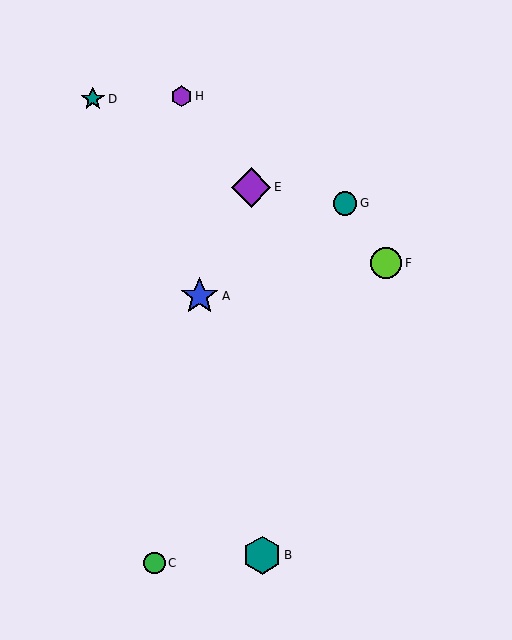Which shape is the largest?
The purple diamond (labeled E) is the largest.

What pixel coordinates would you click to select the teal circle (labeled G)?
Click at (345, 203) to select the teal circle G.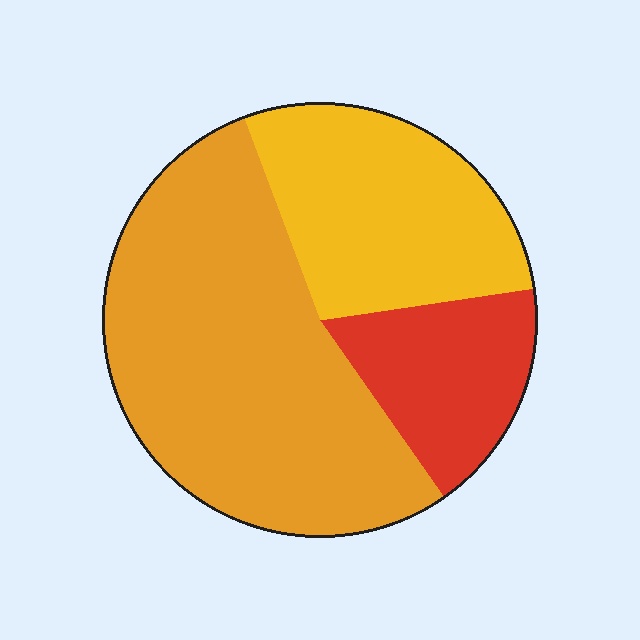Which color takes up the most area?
Orange, at roughly 55%.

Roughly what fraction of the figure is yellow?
Yellow covers about 30% of the figure.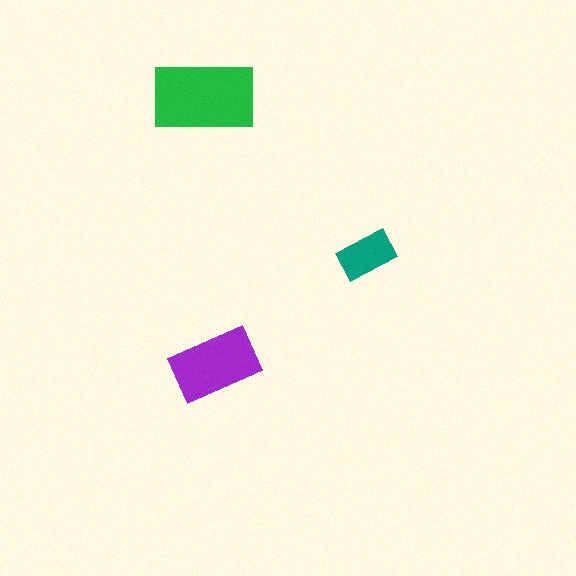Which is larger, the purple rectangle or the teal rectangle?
The purple one.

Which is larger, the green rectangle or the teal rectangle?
The green one.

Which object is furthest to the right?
The teal rectangle is rightmost.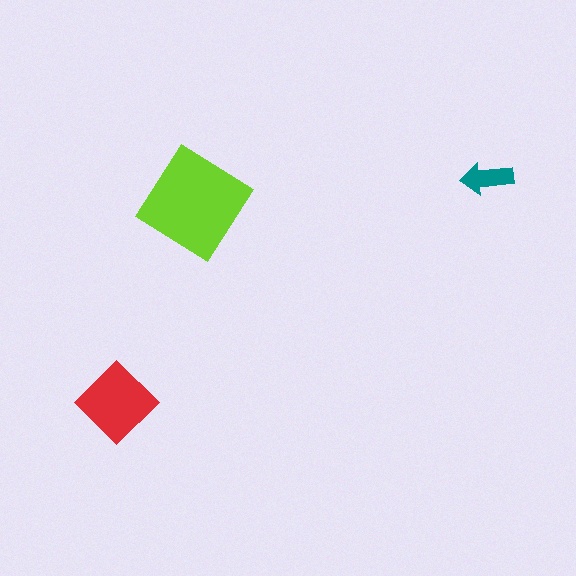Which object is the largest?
The lime diamond.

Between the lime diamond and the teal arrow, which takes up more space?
The lime diamond.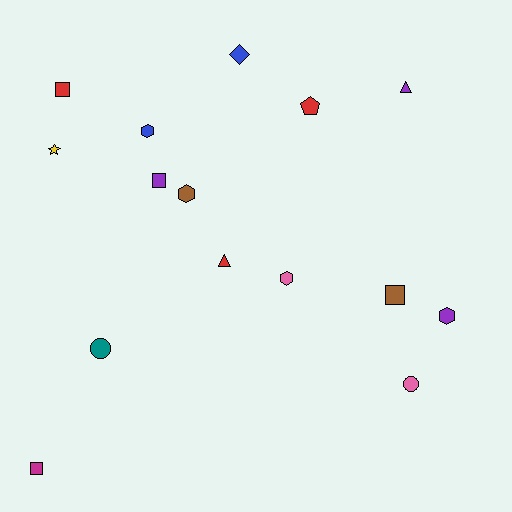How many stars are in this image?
There is 1 star.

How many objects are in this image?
There are 15 objects.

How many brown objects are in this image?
There are 2 brown objects.